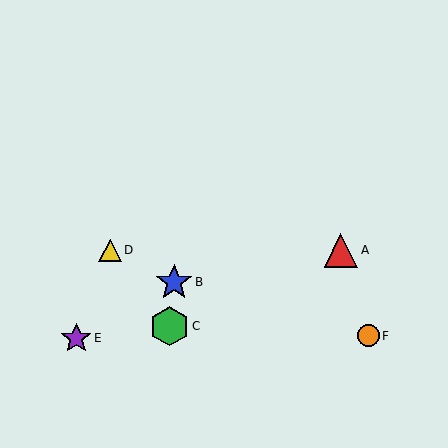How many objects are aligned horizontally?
2 objects (A, D) are aligned horizontally.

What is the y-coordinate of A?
Object A is at y≈250.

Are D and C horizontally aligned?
No, D is at y≈250 and C is at y≈326.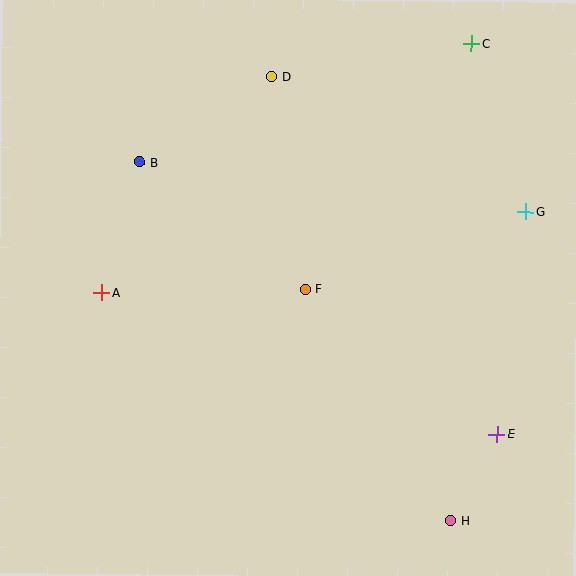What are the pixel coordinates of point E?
Point E is at (497, 434).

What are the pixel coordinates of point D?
Point D is at (272, 76).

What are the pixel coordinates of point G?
Point G is at (525, 212).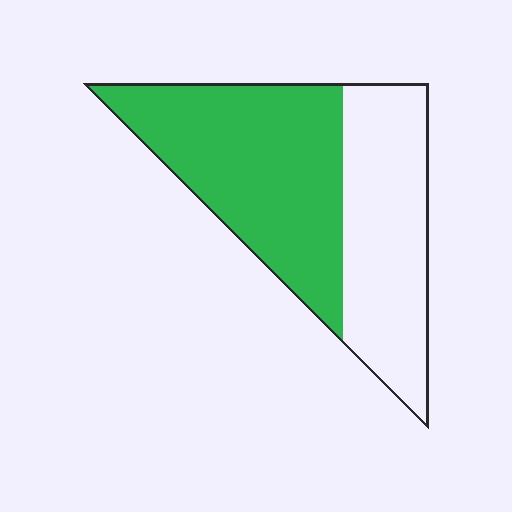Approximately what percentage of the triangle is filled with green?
Approximately 55%.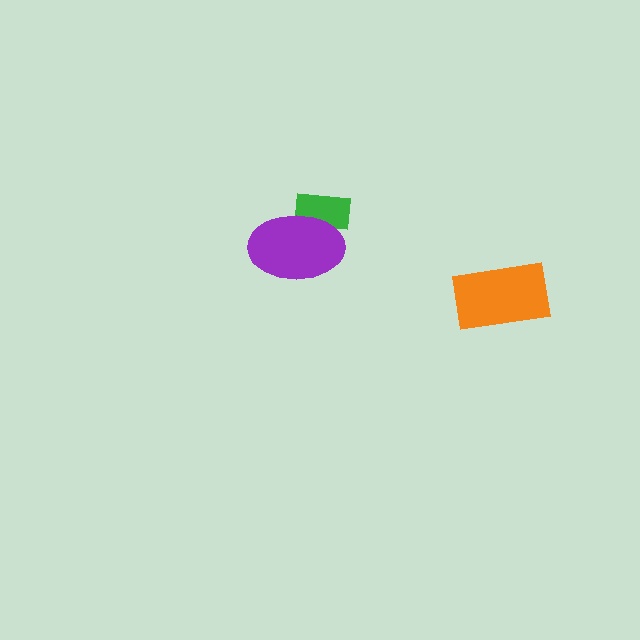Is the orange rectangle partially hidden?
No, no other shape covers it.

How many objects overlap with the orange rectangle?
0 objects overlap with the orange rectangle.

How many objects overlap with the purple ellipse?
1 object overlaps with the purple ellipse.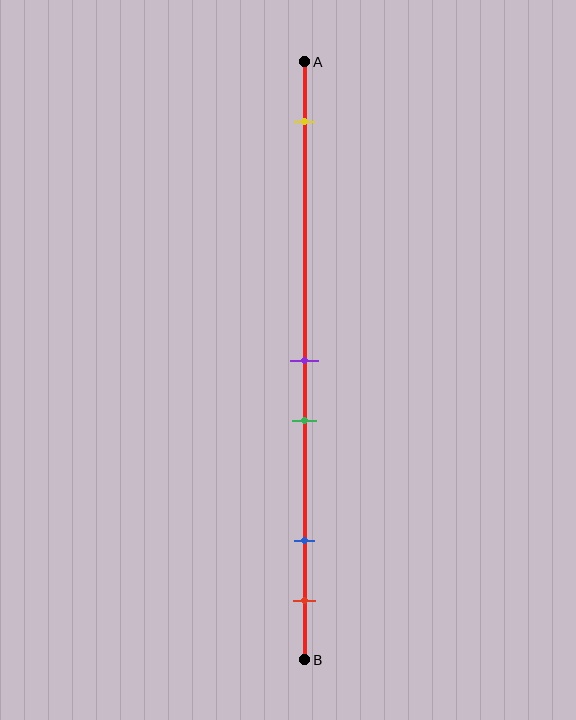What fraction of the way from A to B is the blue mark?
The blue mark is approximately 80% (0.8) of the way from A to B.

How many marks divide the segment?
There are 5 marks dividing the segment.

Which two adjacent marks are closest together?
The purple and green marks are the closest adjacent pair.